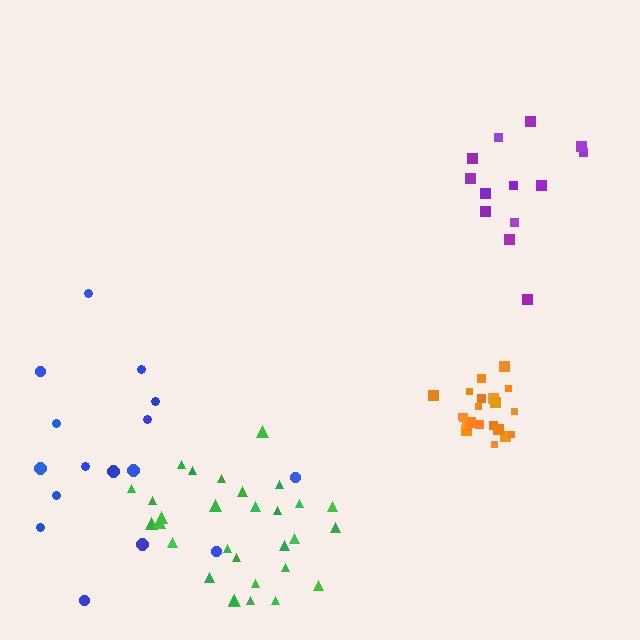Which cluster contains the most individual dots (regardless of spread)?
Green (30).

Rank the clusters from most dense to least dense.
orange, purple, green, blue.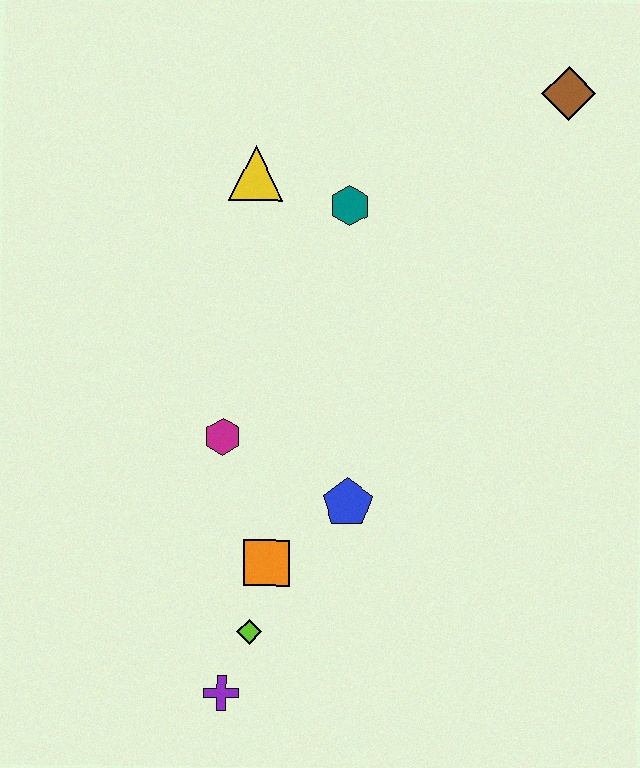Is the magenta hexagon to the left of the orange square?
Yes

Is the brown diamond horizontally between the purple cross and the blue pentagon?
No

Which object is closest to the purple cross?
The lime diamond is closest to the purple cross.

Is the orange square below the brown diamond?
Yes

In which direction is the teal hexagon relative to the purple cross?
The teal hexagon is above the purple cross.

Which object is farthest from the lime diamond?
The brown diamond is farthest from the lime diamond.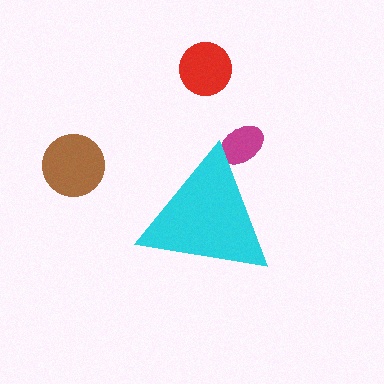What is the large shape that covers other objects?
A cyan triangle.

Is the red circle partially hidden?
No, the red circle is fully visible.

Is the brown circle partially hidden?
No, the brown circle is fully visible.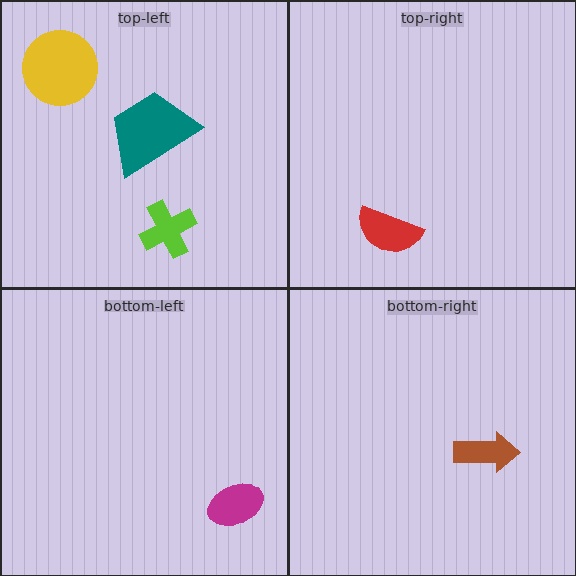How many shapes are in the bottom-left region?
1.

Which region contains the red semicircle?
The top-right region.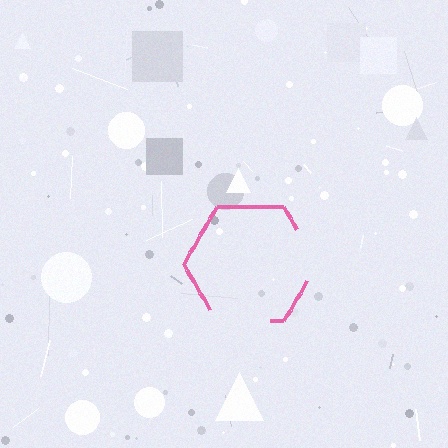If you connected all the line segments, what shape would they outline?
They would outline a hexagon.